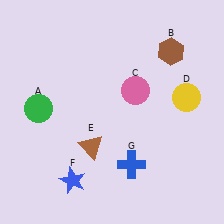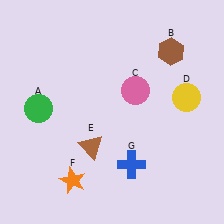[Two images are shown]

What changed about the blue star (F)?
In Image 1, F is blue. In Image 2, it changed to orange.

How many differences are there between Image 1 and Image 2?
There is 1 difference between the two images.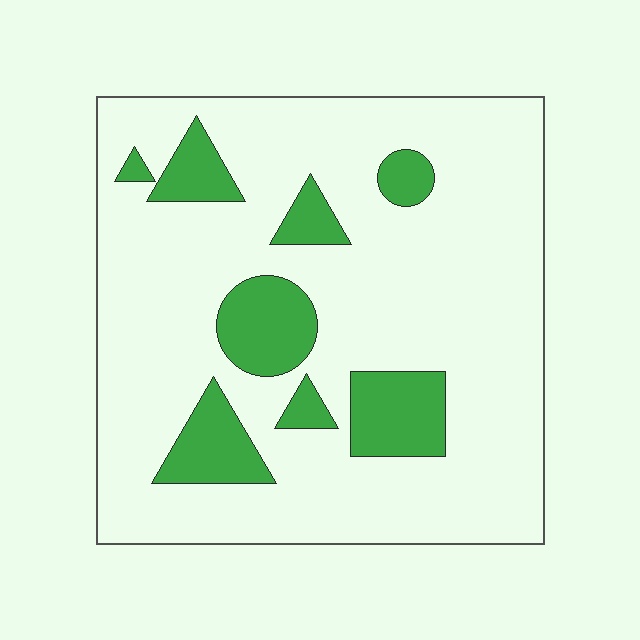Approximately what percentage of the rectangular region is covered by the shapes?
Approximately 20%.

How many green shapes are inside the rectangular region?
8.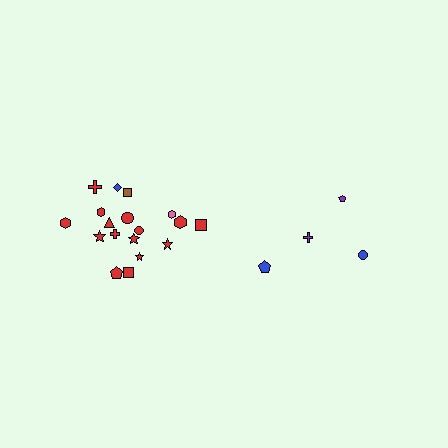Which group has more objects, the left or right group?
The left group.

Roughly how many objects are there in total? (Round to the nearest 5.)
Roughly 20 objects in total.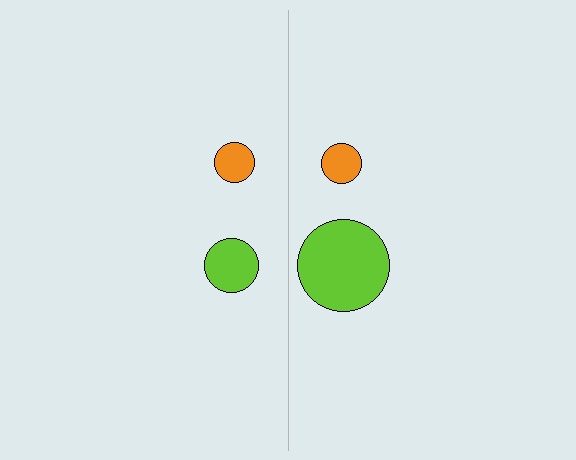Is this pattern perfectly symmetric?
No, the pattern is not perfectly symmetric. The lime circle on the right side has a different size than its mirror counterpart.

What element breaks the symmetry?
The lime circle on the right side has a different size than its mirror counterpart.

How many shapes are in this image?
There are 4 shapes in this image.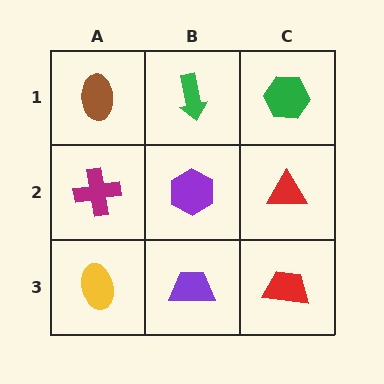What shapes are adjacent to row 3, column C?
A red triangle (row 2, column C), a purple trapezoid (row 3, column B).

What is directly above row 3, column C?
A red triangle.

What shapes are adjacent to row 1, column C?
A red triangle (row 2, column C), a green arrow (row 1, column B).